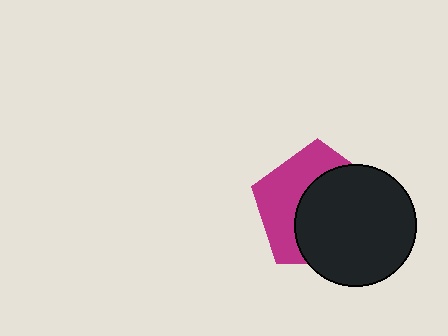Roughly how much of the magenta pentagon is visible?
A small part of it is visible (roughly 42%).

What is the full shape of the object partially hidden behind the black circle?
The partially hidden object is a magenta pentagon.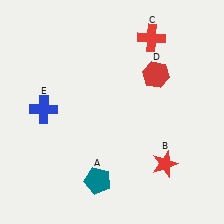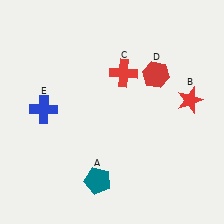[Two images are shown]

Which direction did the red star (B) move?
The red star (B) moved up.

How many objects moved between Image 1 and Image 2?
2 objects moved between the two images.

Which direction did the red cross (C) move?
The red cross (C) moved down.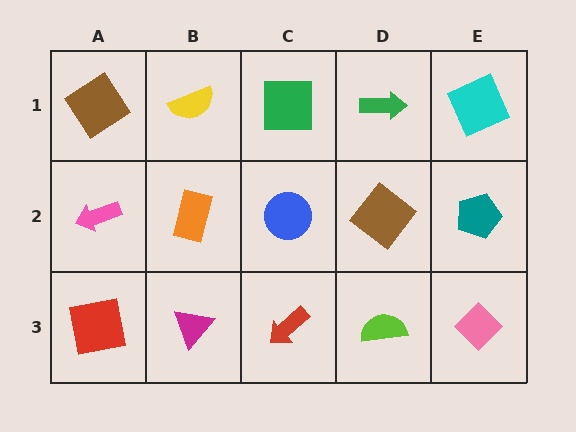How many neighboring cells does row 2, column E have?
3.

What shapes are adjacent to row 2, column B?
A yellow semicircle (row 1, column B), a magenta triangle (row 3, column B), a pink arrow (row 2, column A), a blue circle (row 2, column C).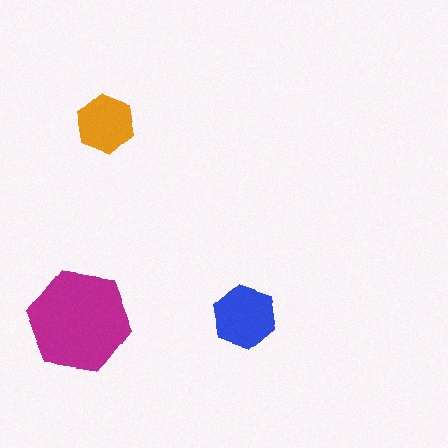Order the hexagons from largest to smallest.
the magenta one, the blue one, the orange one.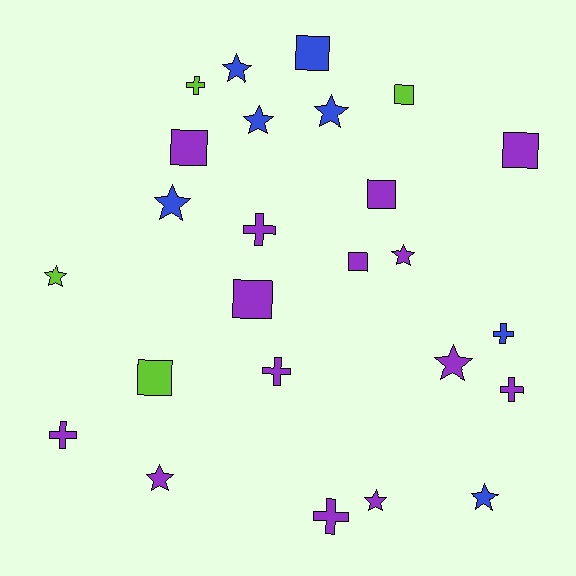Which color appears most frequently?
Purple, with 14 objects.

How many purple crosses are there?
There are 5 purple crosses.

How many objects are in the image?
There are 25 objects.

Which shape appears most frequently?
Star, with 10 objects.